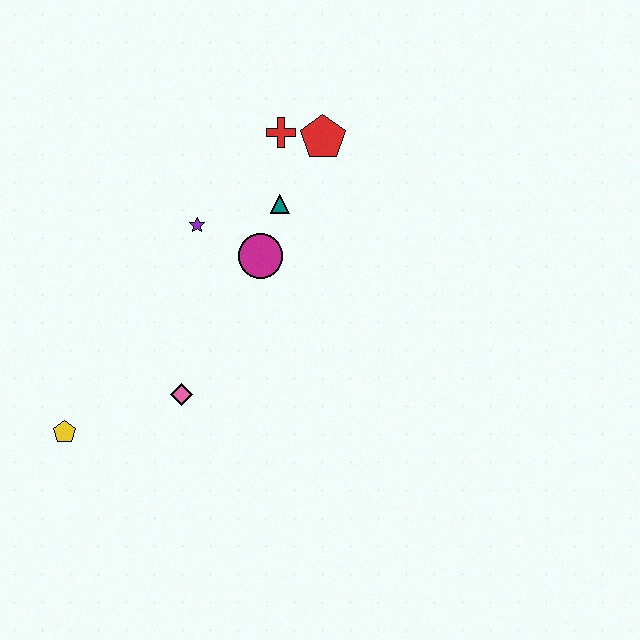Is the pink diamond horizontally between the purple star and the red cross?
No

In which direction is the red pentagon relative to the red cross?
The red pentagon is to the right of the red cross.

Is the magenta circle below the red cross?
Yes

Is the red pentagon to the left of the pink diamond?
No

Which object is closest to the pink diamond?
The yellow pentagon is closest to the pink diamond.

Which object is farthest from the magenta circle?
The yellow pentagon is farthest from the magenta circle.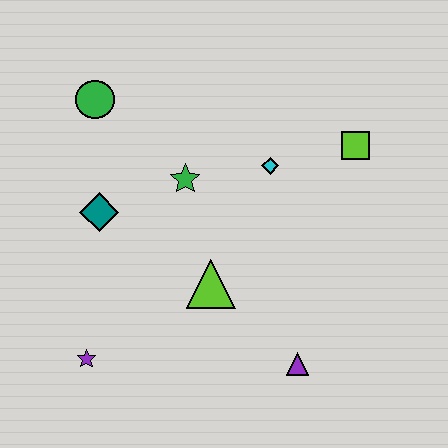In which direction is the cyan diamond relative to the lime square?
The cyan diamond is to the left of the lime square.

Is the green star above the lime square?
No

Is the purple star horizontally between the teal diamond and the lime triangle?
No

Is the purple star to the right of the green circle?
No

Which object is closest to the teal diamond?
The green star is closest to the teal diamond.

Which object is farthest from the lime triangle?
The green circle is farthest from the lime triangle.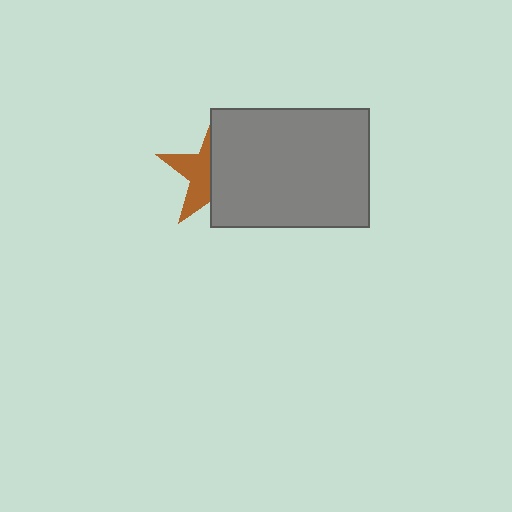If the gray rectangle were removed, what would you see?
You would see the complete brown star.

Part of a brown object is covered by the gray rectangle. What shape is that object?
It is a star.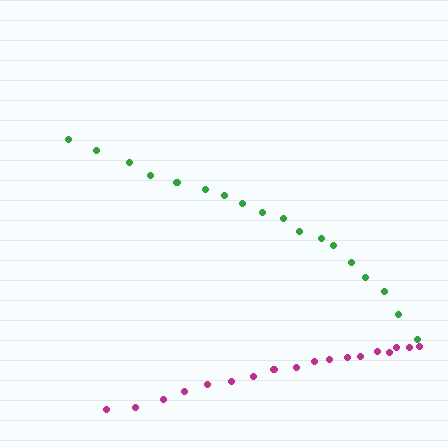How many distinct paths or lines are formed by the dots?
There are 2 distinct paths.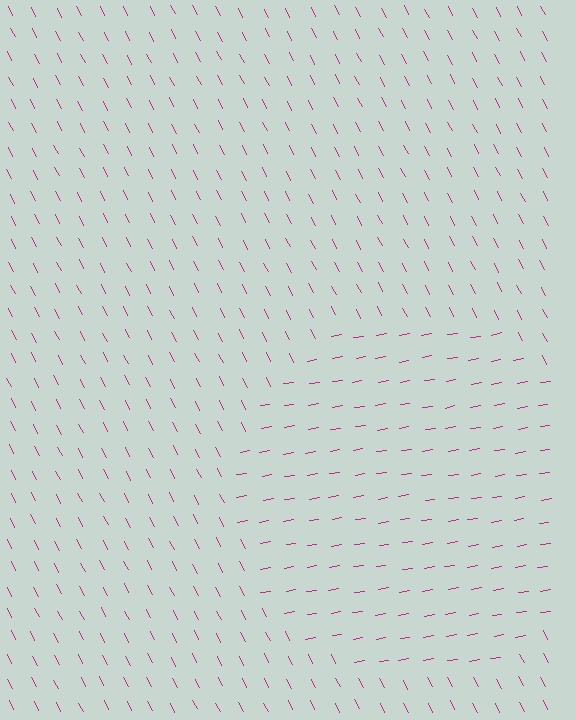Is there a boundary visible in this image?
Yes, there is a texture boundary formed by a change in line orientation.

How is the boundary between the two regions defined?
The boundary is defined purely by a change in line orientation (approximately 72 degrees difference). All lines are the same color and thickness.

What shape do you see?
I see a circle.